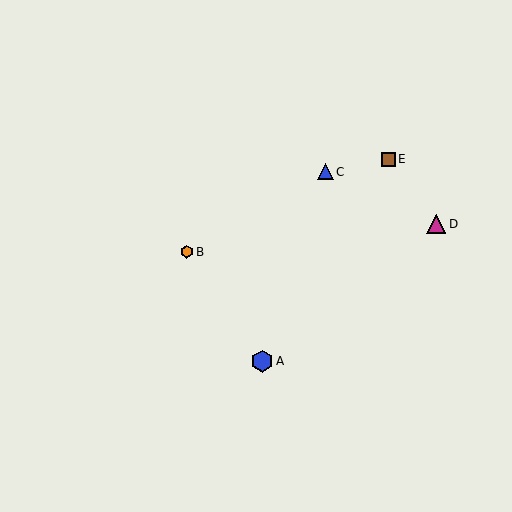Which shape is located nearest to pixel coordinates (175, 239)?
The orange hexagon (labeled B) at (187, 252) is nearest to that location.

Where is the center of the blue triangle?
The center of the blue triangle is at (325, 172).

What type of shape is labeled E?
Shape E is a brown square.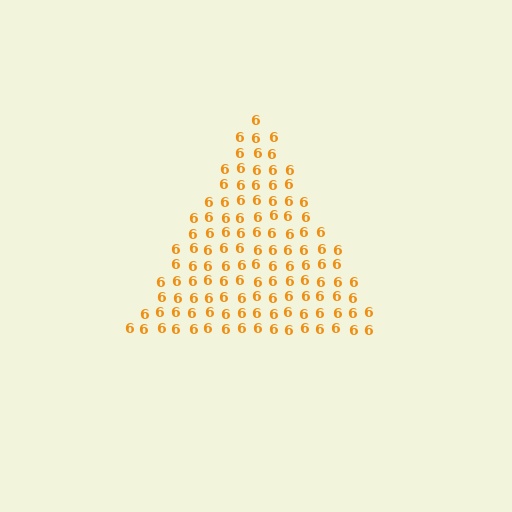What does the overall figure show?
The overall figure shows a triangle.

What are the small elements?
The small elements are digit 6's.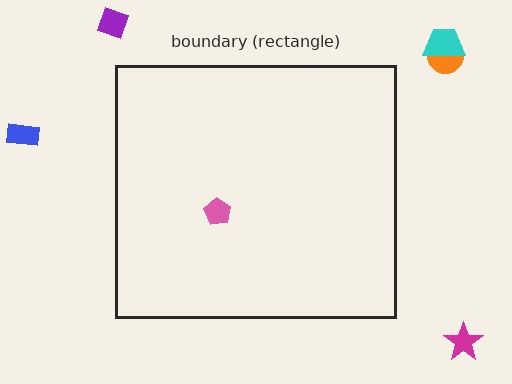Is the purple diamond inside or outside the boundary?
Outside.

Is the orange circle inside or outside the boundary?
Outside.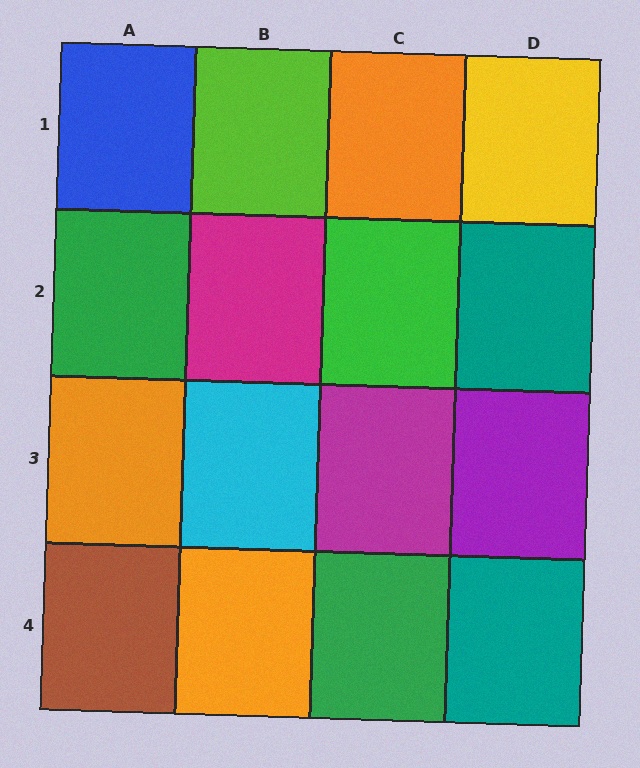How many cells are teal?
2 cells are teal.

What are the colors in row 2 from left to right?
Green, magenta, green, teal.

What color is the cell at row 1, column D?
Yellow.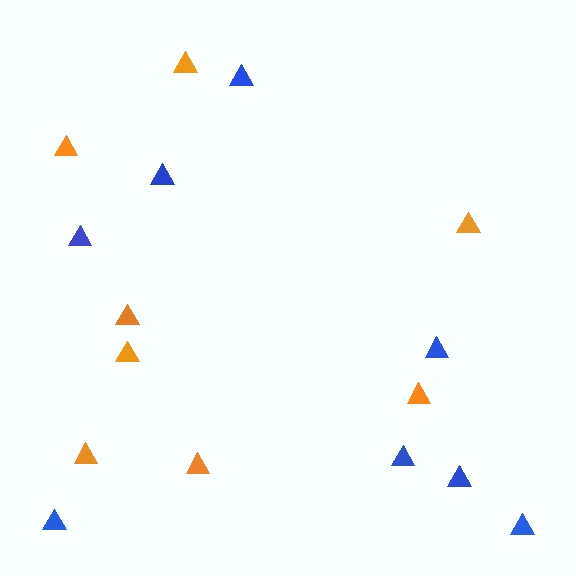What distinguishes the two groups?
There are 2 groups: one group of orange triangles (8) and one group of blue triangles (8).